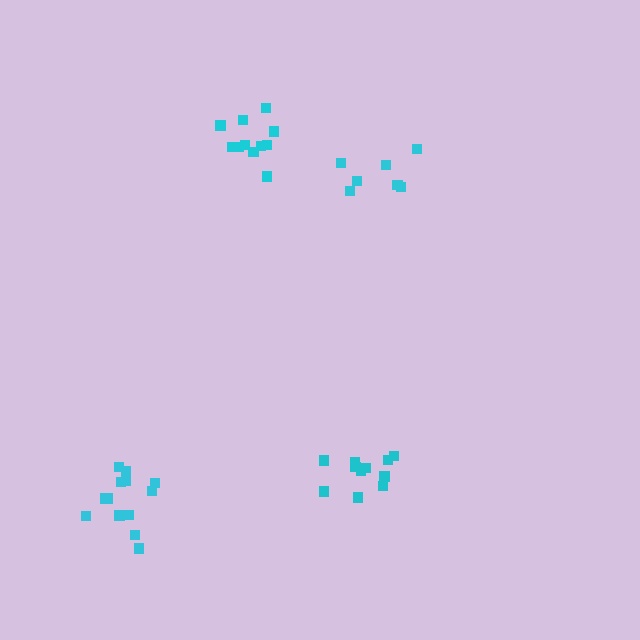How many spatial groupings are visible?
There are 4 spatial groupings.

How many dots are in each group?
Group 1: 11 dots, Group 2: 13 dots, Group 3: 11 dots, Group 4: 7 dots (42 total).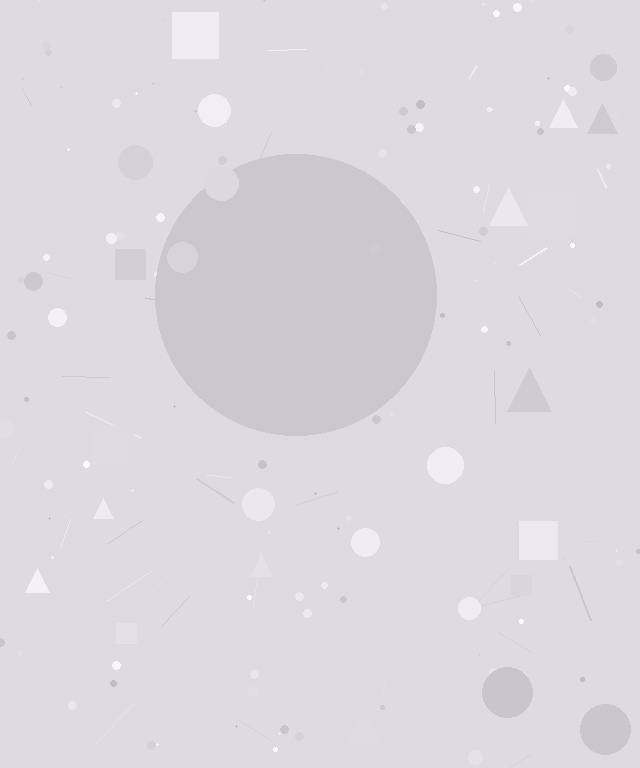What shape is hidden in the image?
A circle is hidden in the image.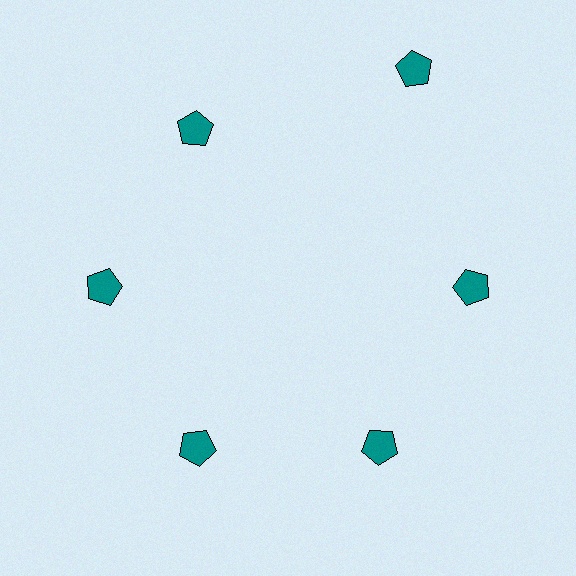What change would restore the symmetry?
The symmetry would be restored by moving it inward, back onto the ring so that all 6 pentagons sit at equal angles and equal distance from the center.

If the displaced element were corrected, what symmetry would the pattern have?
It would have 6-fold rotational symmetry — the pattern would map onto itself every 60 degrees.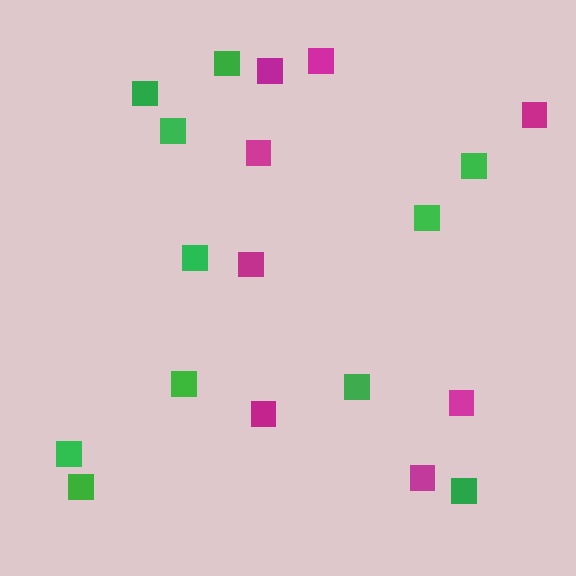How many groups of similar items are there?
There are 2 groups: one group of green squares (11) and one group of magenta squares (8).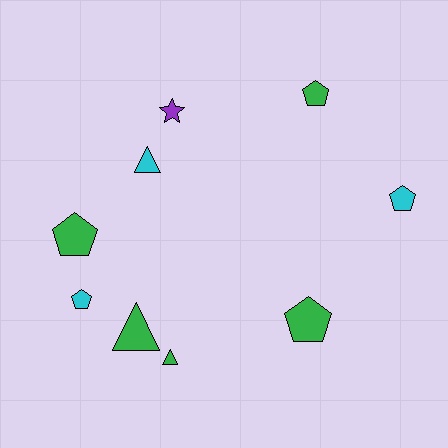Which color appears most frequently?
Green, with 5 objects.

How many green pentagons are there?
There are 3 green pentagons.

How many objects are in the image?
There are 9 objects.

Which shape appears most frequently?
Pentagon, with 5 objects.